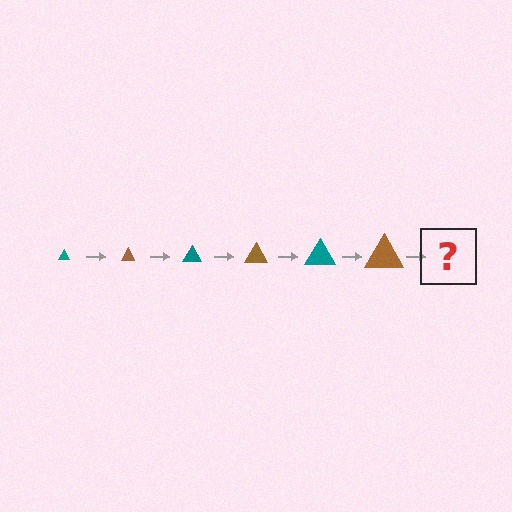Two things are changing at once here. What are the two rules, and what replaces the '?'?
The two rules are that the triangle grows larger each step and the color cycles through teal and brown. The '?' should be a teal triangle, larger than the previous one.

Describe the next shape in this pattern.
It should be a teal triangle, larger than the previous one.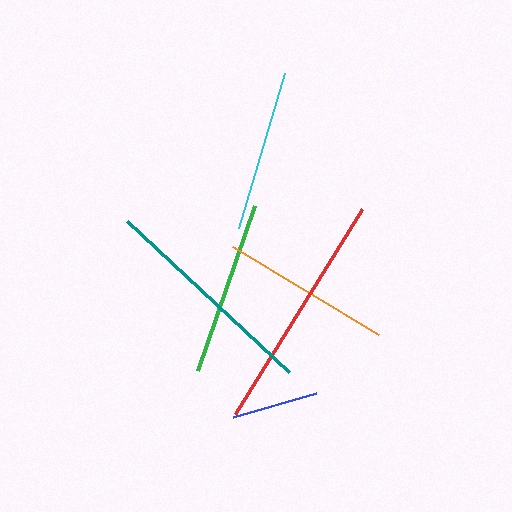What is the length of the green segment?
The green segment is approximately 175 pixels long.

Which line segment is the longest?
The red line is the longest at approximately 241 pixels.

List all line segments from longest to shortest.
From longest to shortest: red, teal, green, orange, cyan, blue.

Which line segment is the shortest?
The blue line is the shortest at approximately 87 pixels.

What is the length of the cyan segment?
The cyan segment is approximately 161 pixels long.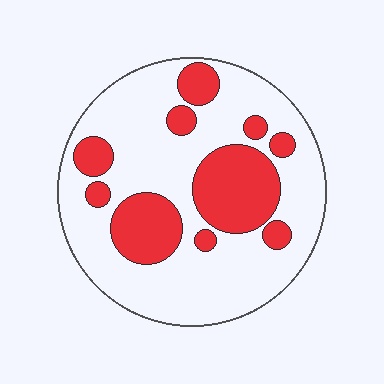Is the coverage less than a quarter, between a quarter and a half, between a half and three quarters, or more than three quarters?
Between a quarter and a half.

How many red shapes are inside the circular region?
10.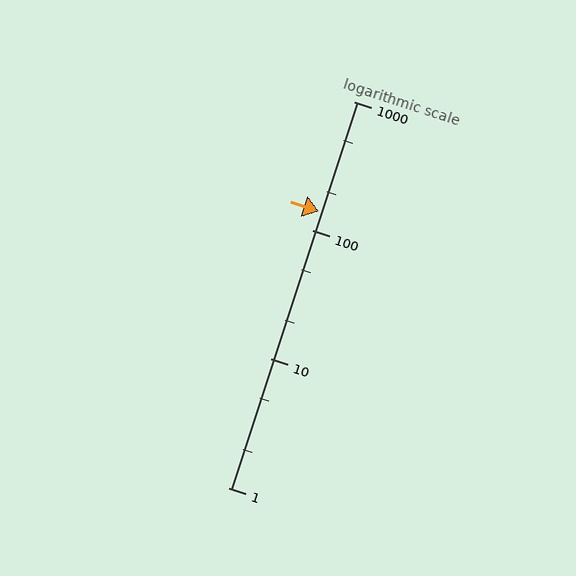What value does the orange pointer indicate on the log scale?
The pointer indicates approximately 140.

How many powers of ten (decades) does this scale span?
The scale spans 3 decades, from 1 to 1000.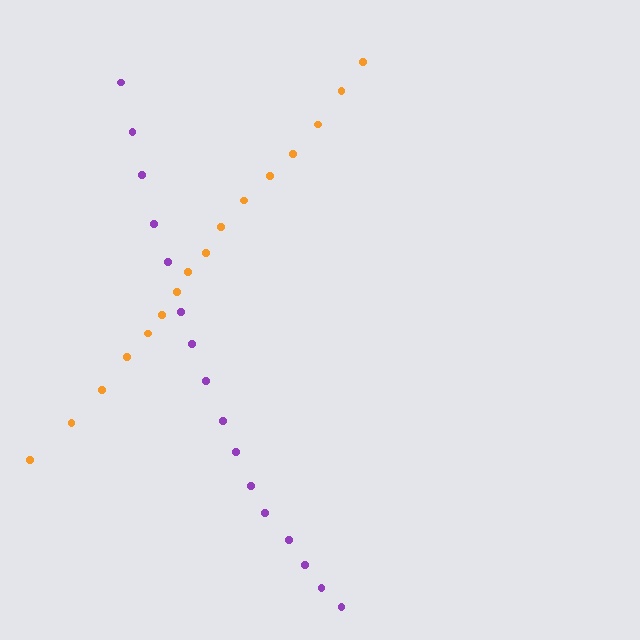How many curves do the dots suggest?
There are 2 distinct paths.